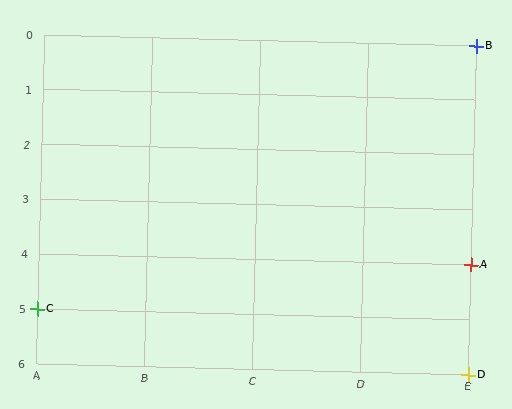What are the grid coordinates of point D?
Point D is at grid coordinates (E, 6).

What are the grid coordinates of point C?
Point C is at grid coordinates (A, 5).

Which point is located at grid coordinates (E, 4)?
Point A is at (E, 4).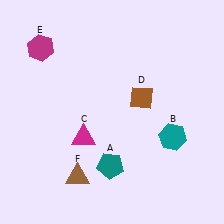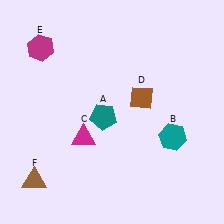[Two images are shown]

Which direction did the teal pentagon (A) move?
The teal pentagon (A) moved up.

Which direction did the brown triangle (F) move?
The brown triangle (F) moved left.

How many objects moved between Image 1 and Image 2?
2 objects moved between the two images.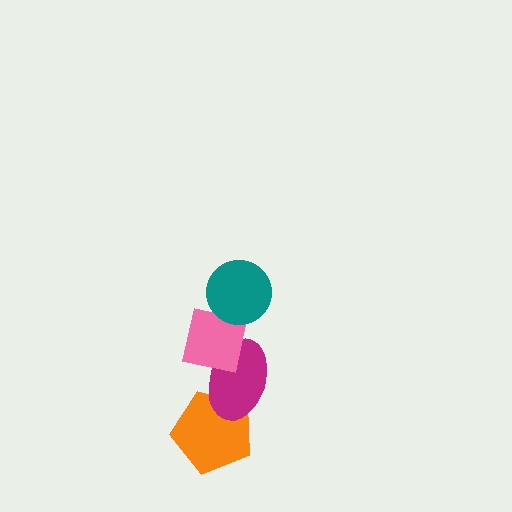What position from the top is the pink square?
The pink square is 2nd from the top.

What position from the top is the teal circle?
The teal circle is 1st from the top.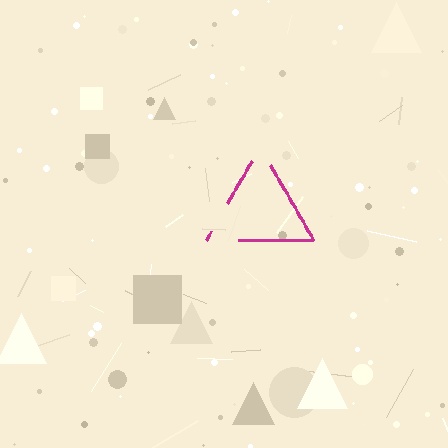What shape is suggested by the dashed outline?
The dashed outline suggests a triangle.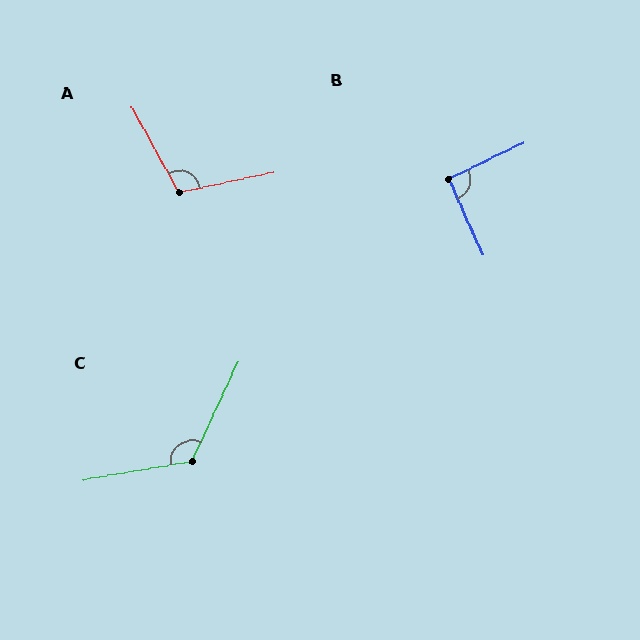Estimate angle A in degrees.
Approximately 107 degrees.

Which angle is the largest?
C, at approximately 124 degrees.